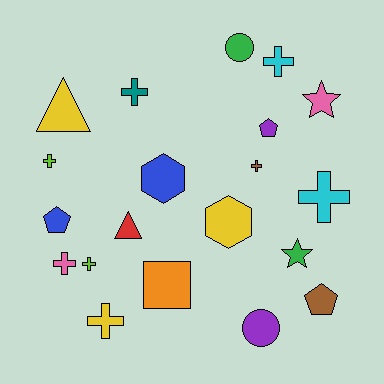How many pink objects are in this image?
There are 2 pink objects.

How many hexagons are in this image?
There are 2 hexagons.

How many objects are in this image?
There are 20 objects.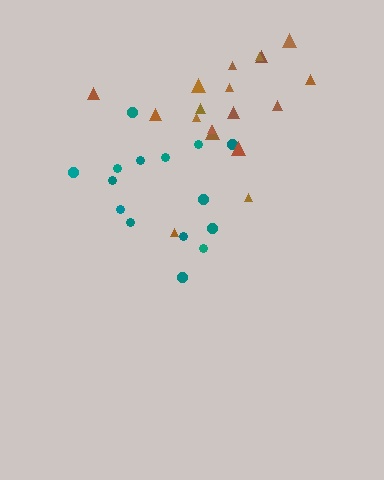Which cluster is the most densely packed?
Brown.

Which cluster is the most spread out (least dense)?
Teal.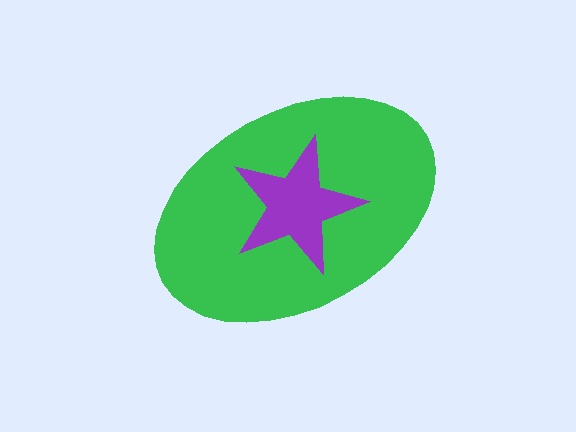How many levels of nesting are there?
2.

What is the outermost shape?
The green ellipse.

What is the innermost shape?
The purple star.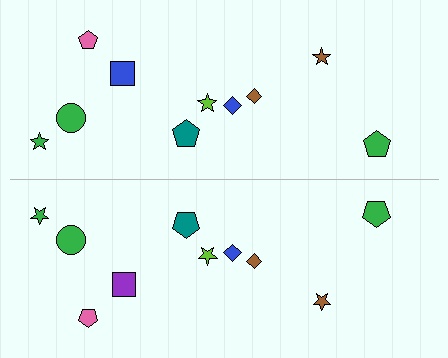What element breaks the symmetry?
The purple square on the bottom side breaks the symmetry — its mirror counterpart is blue.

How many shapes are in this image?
There are 20 shapes in this image.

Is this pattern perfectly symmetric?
No, the pattern is not perfectly symmetric. The purple square on the bottom side breaks the symmetry — its mirror counterpart is blue.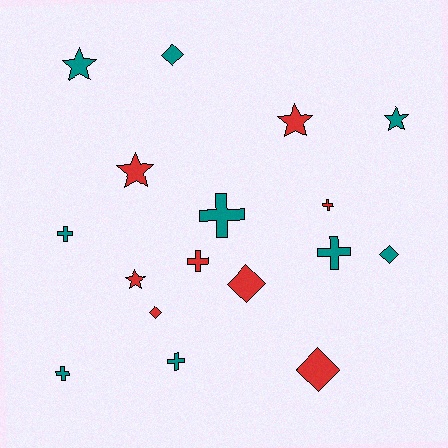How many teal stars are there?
There are 2 teal stars.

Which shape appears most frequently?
Cross, with 7 objects.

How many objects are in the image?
There are 17 objects.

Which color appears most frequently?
Teal, with 9 objects.